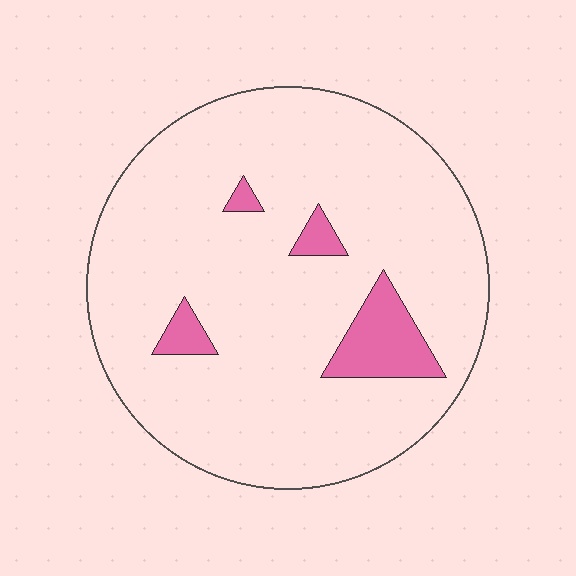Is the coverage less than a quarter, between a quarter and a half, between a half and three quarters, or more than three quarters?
Less than a quarter.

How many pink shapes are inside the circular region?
4.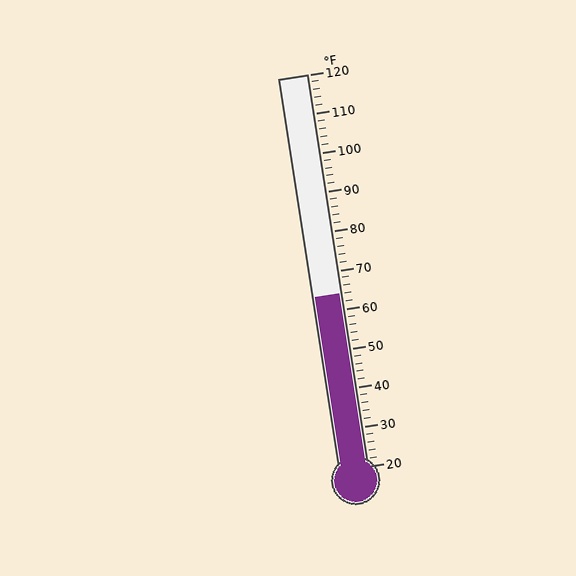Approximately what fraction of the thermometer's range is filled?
The thermometer is filled to approximately 45% of its range.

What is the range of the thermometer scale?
The thermometer scale ranges from 20°F to 120°F.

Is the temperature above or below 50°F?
The temperature is above 50°F.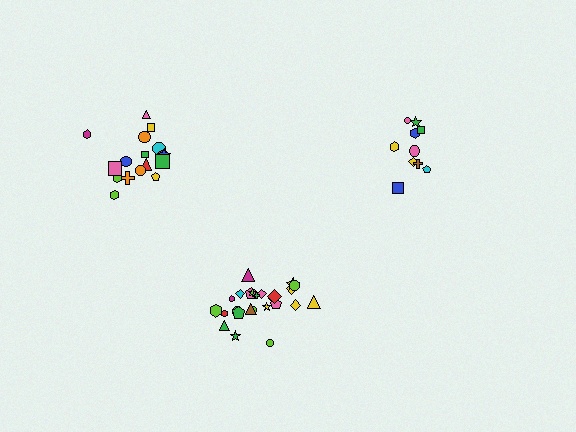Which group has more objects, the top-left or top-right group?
The top-left group.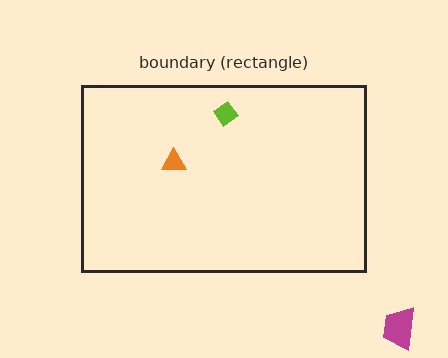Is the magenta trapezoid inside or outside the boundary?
Outside.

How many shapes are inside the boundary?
2 inside, 1 outside.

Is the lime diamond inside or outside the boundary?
Inside.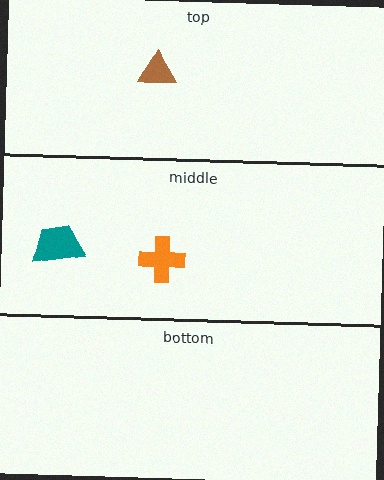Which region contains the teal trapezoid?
The middle region.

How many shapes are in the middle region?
2.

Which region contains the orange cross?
The middle region.